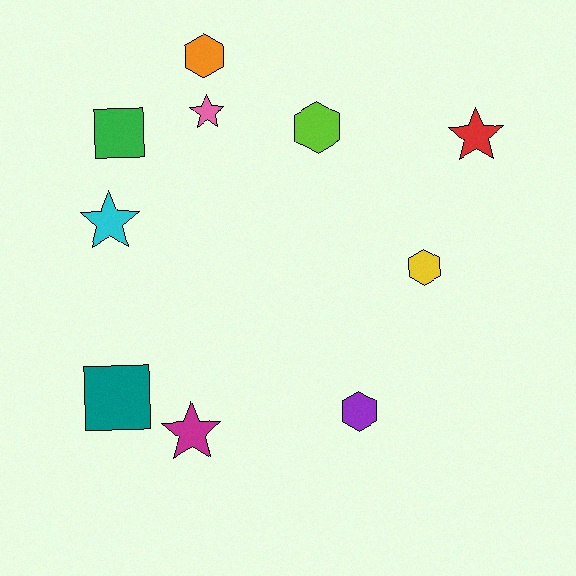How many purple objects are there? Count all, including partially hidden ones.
There is 1 purple object.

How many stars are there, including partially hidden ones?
There are 4 stars.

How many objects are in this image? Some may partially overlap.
There are 10 objects.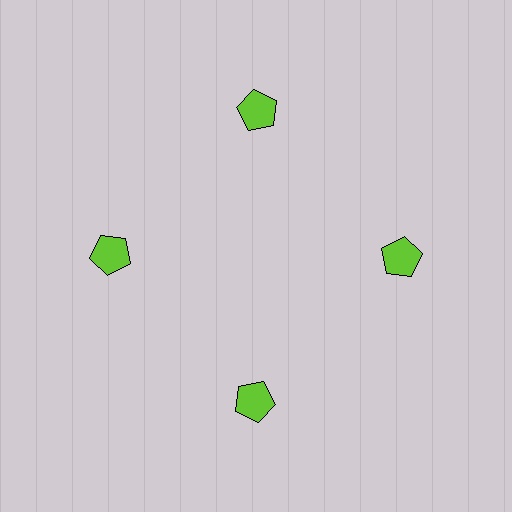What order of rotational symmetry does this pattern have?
This pattern has 4-fold rotational symmetry.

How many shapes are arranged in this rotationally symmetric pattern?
There are 4 shapes, arranged in 4 groups of 1.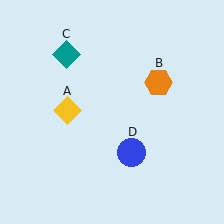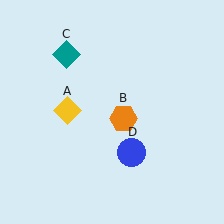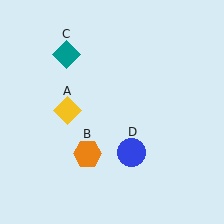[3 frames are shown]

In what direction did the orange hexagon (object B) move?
The orange hexagon (object B) moved down and to the left.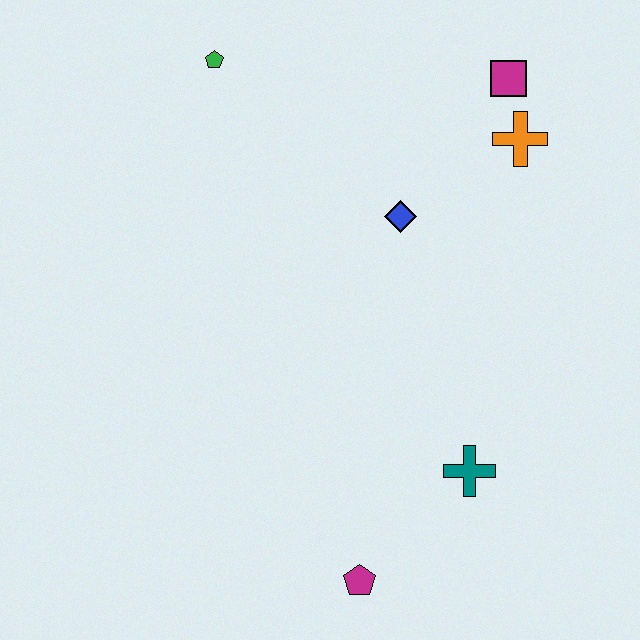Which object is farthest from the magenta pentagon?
The green pentagon is farthest from the magenta pentagon.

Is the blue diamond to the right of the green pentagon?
Yes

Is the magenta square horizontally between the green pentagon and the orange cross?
Yes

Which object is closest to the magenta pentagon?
The teal cross is closest to the magenta pentagon.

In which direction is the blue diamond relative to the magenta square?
The blue diamond is below the magenta square.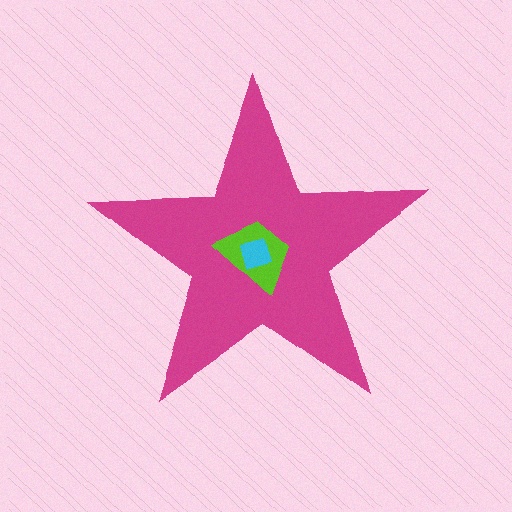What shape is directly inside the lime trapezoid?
The cyan square.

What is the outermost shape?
The magenta star.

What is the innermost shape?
The cyan square.